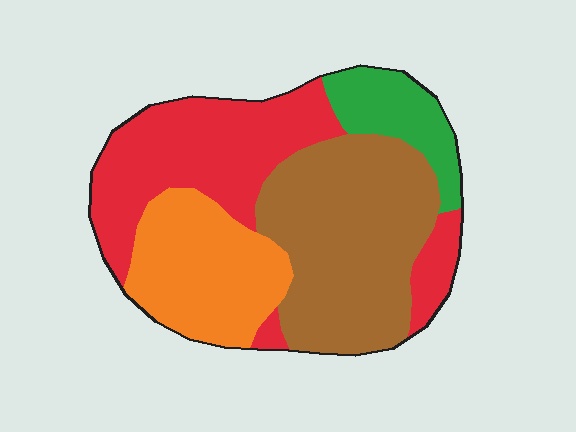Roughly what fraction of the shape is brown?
Brown takes up between a quarter and a half of the shape.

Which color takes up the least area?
Green, at roughly 10%.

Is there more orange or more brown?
Brown.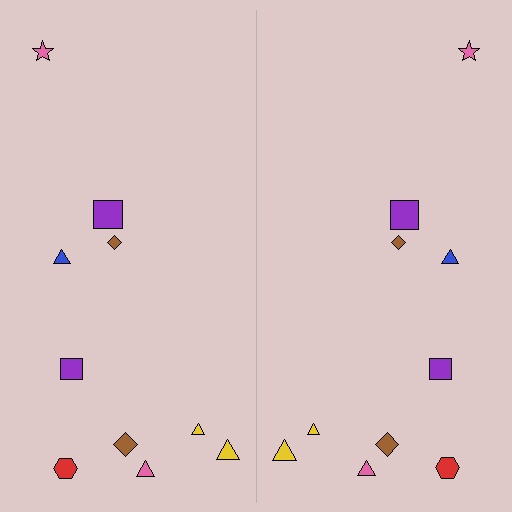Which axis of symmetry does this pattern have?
The pattern has a vertical axis of symmetry running through the center of the image.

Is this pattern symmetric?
Yes, this pattern has bilateral (reflection) symmetry.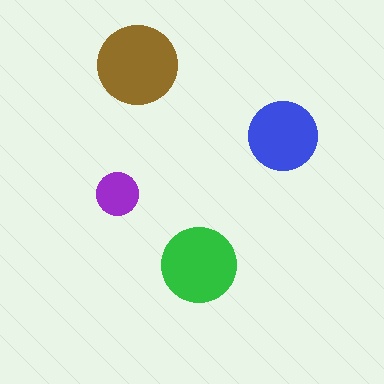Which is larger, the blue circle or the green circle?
The green one.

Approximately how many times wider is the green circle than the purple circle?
About 1.5 times wider.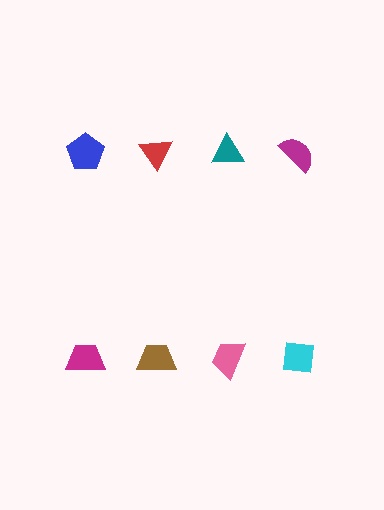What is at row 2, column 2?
A brown trapezoid.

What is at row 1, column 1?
A blue pentagon.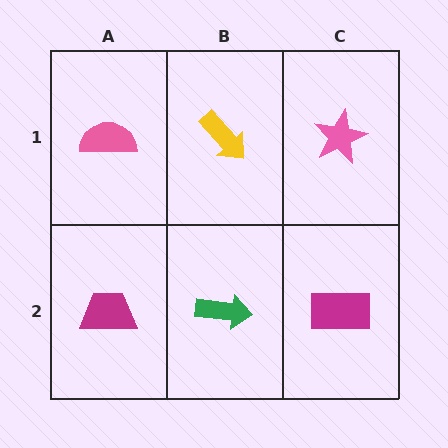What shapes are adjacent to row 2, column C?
A pink star (row 1, column C), a green arrow (row 2, column B).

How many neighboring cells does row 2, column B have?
3.